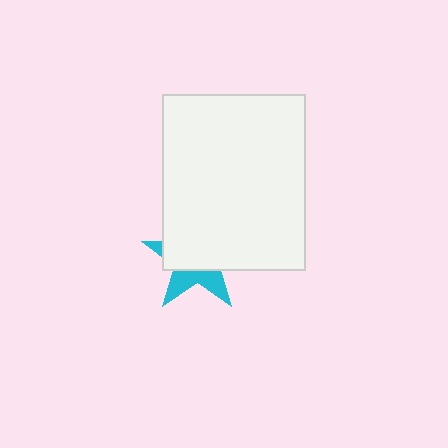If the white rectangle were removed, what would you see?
You would see the complete cyan star.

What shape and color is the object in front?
The object in front is a white rectangle.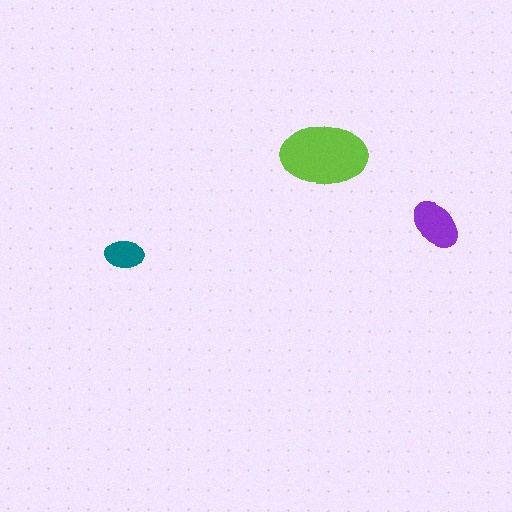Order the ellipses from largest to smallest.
the lime one, the purple one, the teal one.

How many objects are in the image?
There are 3 objects in the image.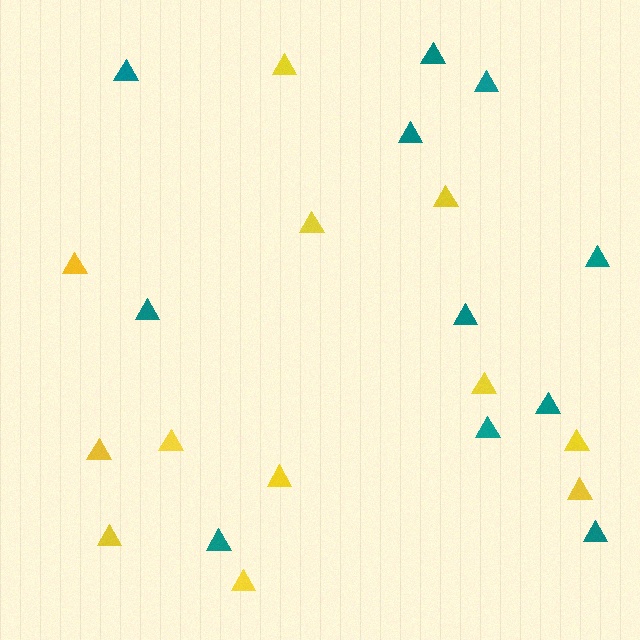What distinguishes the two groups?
There are 2 groups: one group of teal triangles (11) and one group of yellow triangles (12).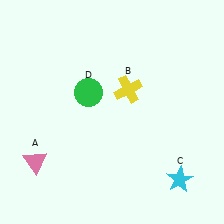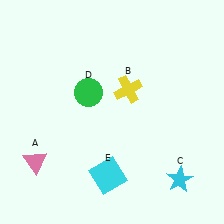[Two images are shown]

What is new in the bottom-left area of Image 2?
A cyan square (E) was added in the bottom-left area of Image 2.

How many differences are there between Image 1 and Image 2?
There is 1 difference between the two images.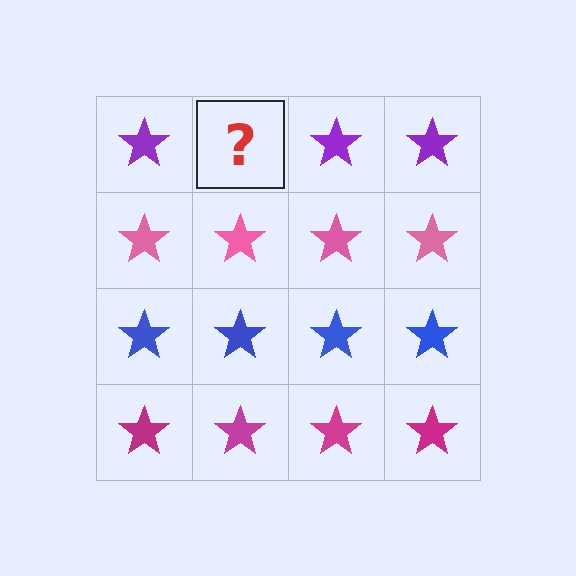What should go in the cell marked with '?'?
The missing cell should contain a purple star.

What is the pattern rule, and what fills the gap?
The rule is that each row has a consistent color. The gap should be filled with a purple star.